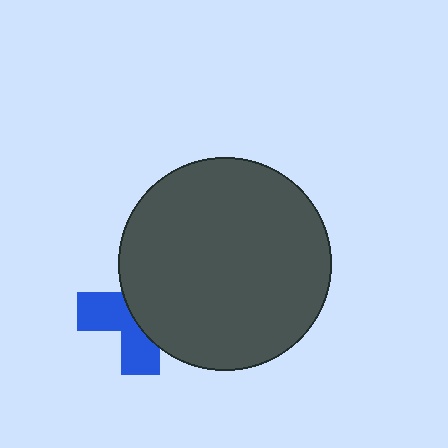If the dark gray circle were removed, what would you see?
You would see the complete blue cross.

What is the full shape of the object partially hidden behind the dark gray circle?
The partially hidden object is a blue cross.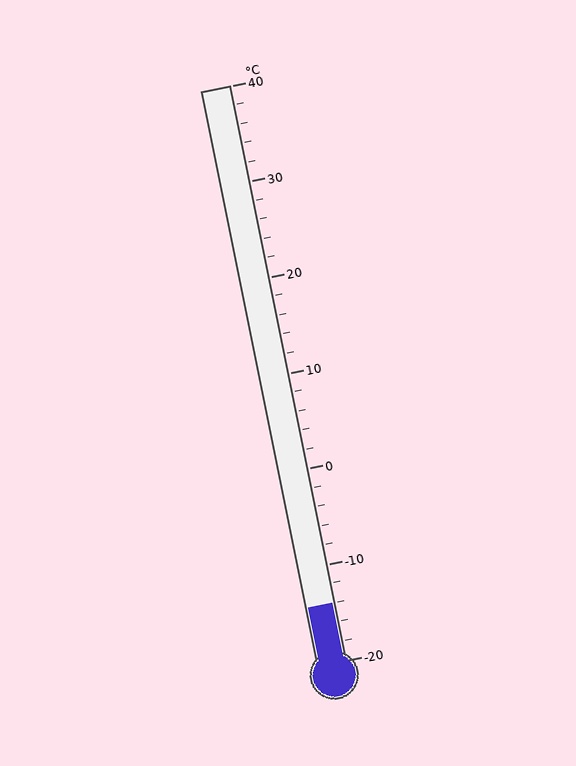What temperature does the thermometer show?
The thermometer shows approximately -14°C.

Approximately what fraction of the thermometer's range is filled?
The thermometer is filled to approximately 10% of its range.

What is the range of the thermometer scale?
The thermometer scale ranges from -20°C to 40°C.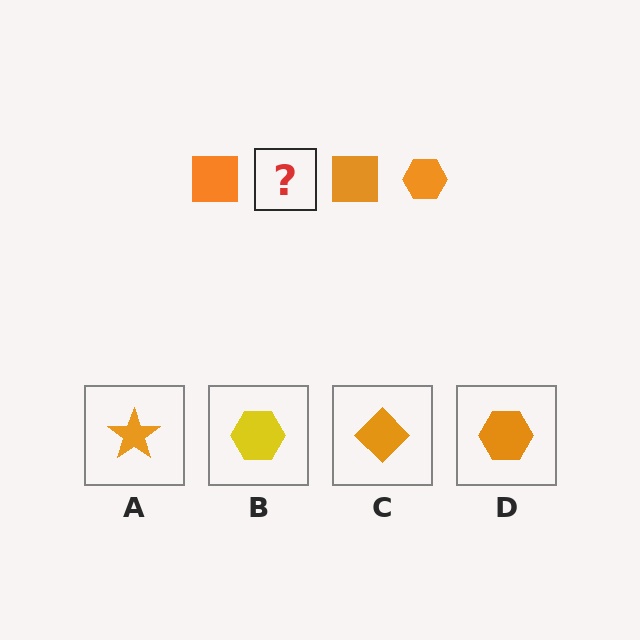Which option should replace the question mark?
Option D.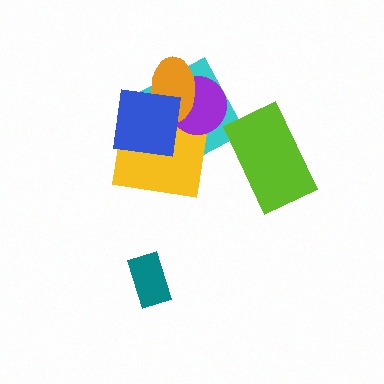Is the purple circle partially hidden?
Yes, it is partially covered by another shape.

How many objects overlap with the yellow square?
4 objects overlap with the yellow square.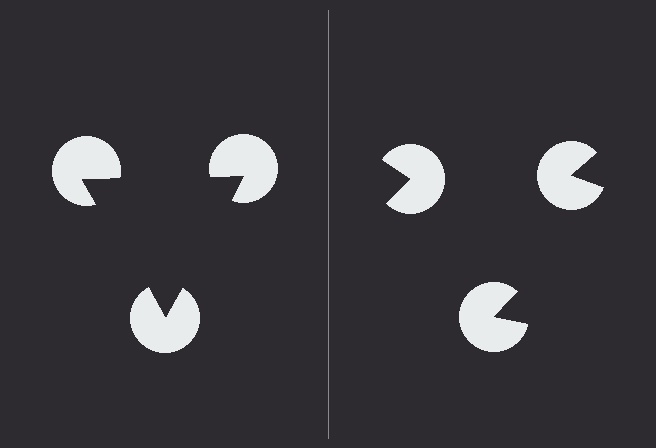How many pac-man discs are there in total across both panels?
6 — 3 on each side.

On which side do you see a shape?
An illusory triangle appears on the left side. On the right side the wedge cuts are rotated, so no coherent shape forms.